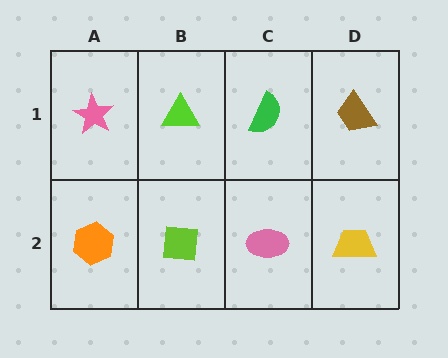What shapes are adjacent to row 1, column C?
A pink ellipse (row 2, column C), a lime triangle (row 1, column B), a brown trapezoid (row 1, column D).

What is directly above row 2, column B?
A lime triangle.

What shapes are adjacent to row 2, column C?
A green semicircle (row 1, column C), a lime square (row 2, column B), a yellow trapezoid (row 2, column D).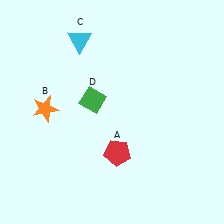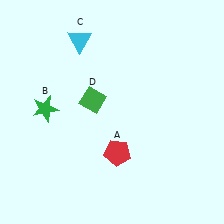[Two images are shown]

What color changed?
The star (B) changed from orange in Image 1 to green in Image 2.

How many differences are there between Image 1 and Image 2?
There is 1 difference between the two images.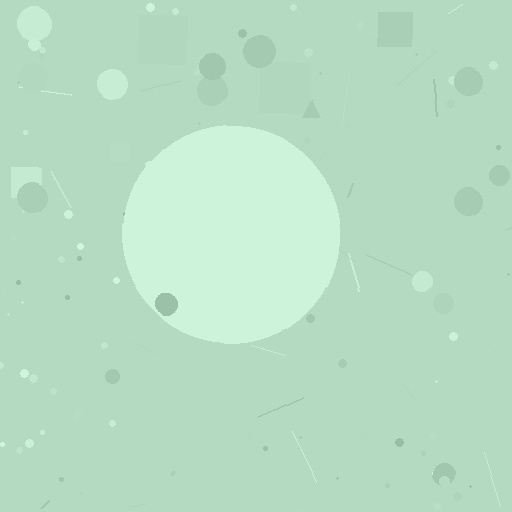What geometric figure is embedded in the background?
A circle is embedded in the background.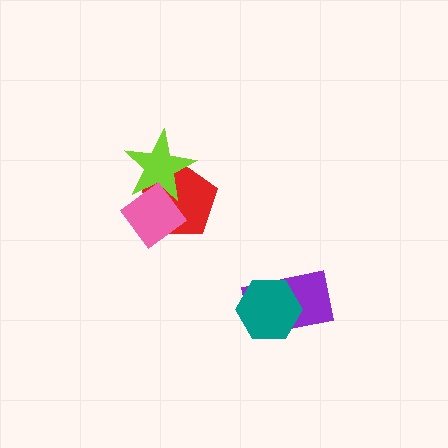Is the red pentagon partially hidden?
Yes, it is partially covered by another shape.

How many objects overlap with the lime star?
2 objects overlap with the lime star.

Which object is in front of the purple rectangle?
The teal hexagon is in front of the purple rectangle.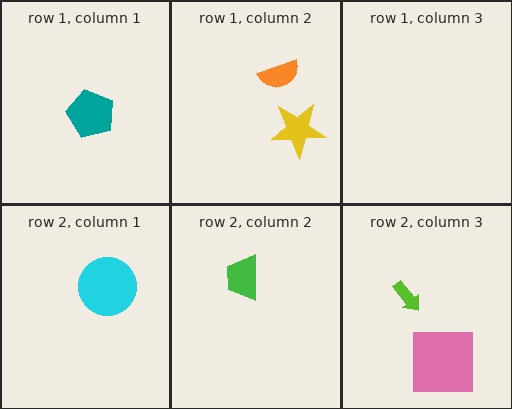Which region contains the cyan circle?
The row 2, column 1 region.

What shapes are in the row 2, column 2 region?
The green trapezoid.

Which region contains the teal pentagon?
The row 1, column 1 region.